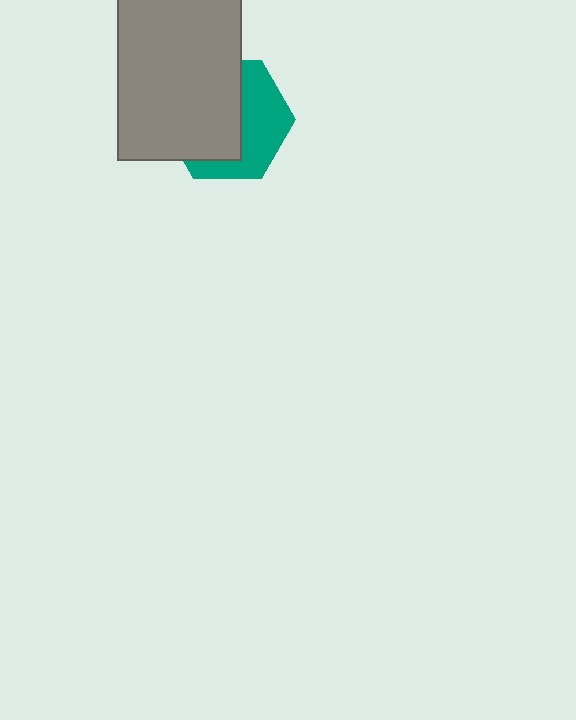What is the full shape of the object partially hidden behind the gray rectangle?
The partially hidden object is a teal hexagon.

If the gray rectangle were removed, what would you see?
You would see the complete teal hexagon.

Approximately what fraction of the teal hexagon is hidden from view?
Roughly 56% of the teal hexagon is hidden behind the gray rectangle.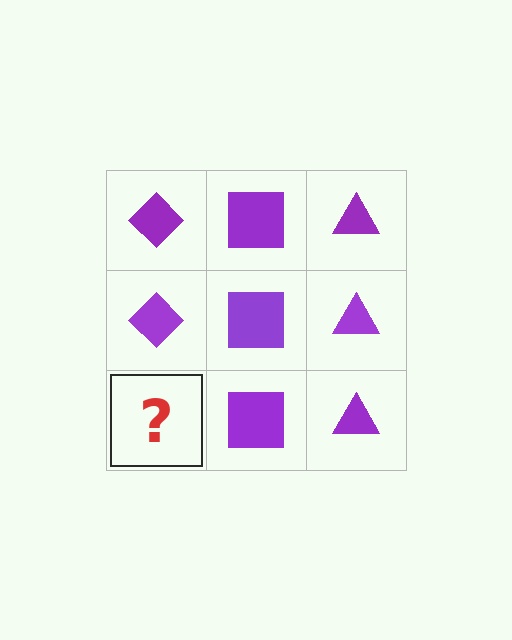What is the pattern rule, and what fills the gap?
The rule is that each column has a consistent shape. The gap should be filled with a purple diamond.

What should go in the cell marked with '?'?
The missing cell should contain a purple diamond.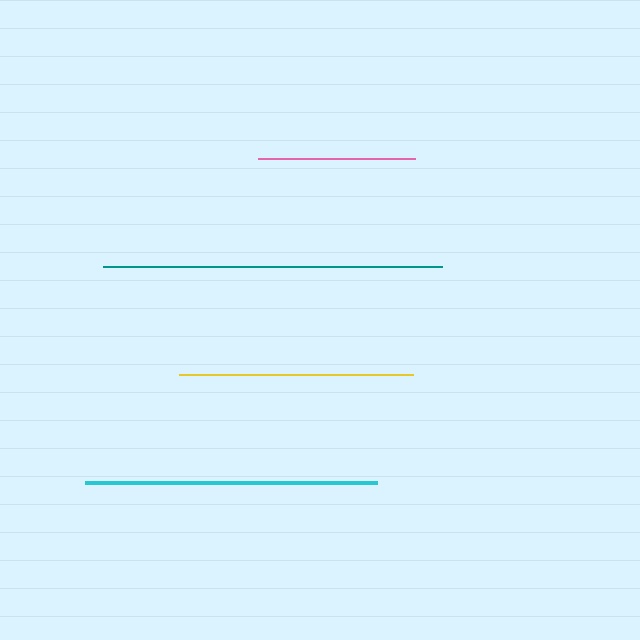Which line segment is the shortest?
The pink line is the shortest at approximately 157 pixels.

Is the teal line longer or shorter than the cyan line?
The teal line is longer than the cyan line.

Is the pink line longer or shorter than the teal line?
The teal line is longer than the pink line.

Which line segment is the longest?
The teal line is the longest at approximately 339 pixels.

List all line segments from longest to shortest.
From longest to shortest: teal, cyan, yellow, pink.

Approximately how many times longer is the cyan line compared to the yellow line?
The cyan line is approximately 1.2 times the length of the yellow line.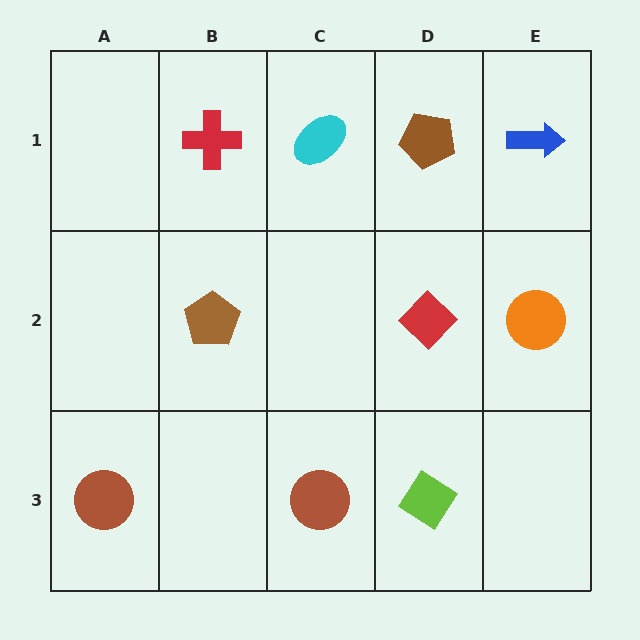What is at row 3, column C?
A brown circle.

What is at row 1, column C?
A cyan ellipse.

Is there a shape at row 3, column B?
No, that cell is empty.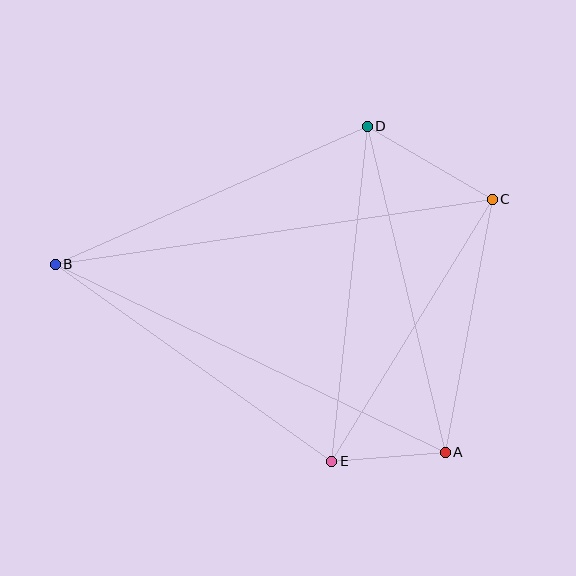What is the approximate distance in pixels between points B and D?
The distance between B and D is approximately 341 pixels.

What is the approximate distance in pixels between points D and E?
The distance between D and E is approximately 337 pixels.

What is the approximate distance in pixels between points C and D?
The distance between C and D is approximately 145 pixels.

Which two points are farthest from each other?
Points B and C are farthest from each other.